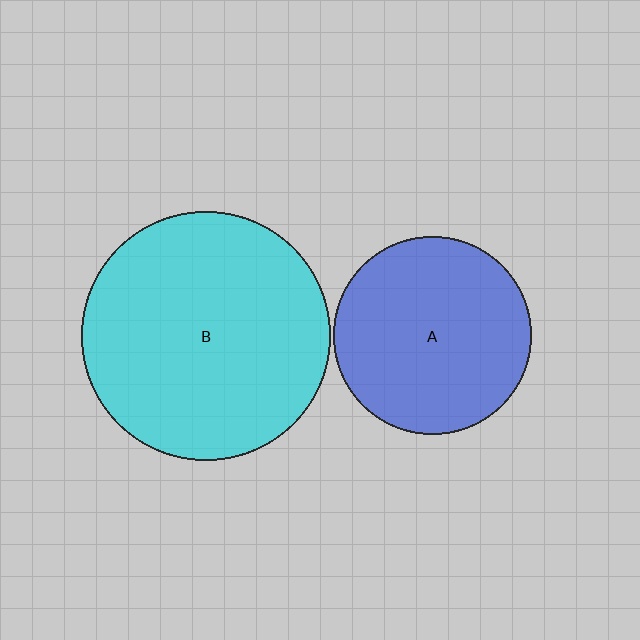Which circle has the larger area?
Circle B (cyan).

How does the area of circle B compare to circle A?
Approximately 1.6 times.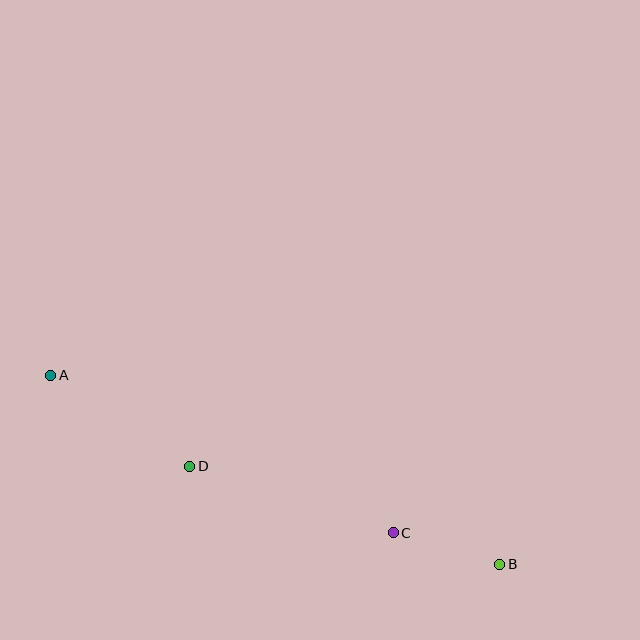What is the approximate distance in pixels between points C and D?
The distance between C and D is approximately 214 pixels.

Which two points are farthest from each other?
Points A and B are farthest from each other.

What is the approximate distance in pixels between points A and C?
The distance between A and C is approximately 377 pixels.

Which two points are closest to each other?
Points B and C are closest to each other.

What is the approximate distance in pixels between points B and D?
The distance between B and D is approximately 325 pixels.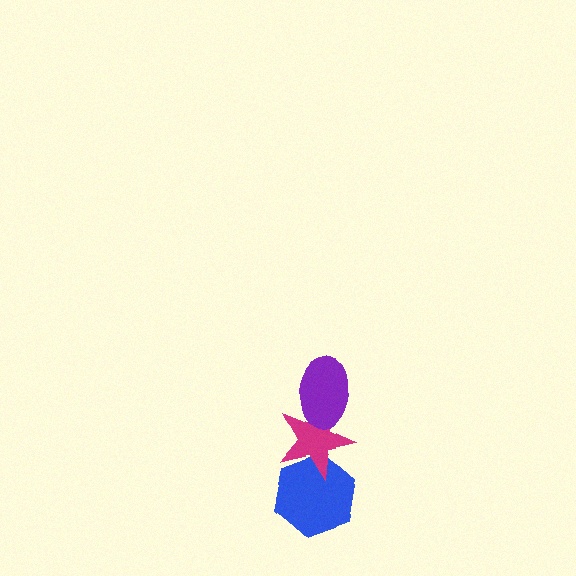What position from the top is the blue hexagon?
The blue hexagon is 3rd from the top.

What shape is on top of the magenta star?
The purple ellipse is on top of the magenta star.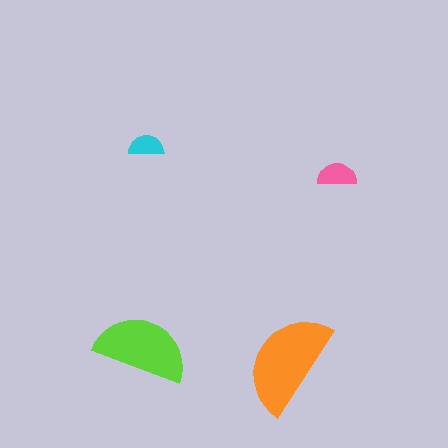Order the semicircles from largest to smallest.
the orange one, the lime one, the pink one, the cyan one.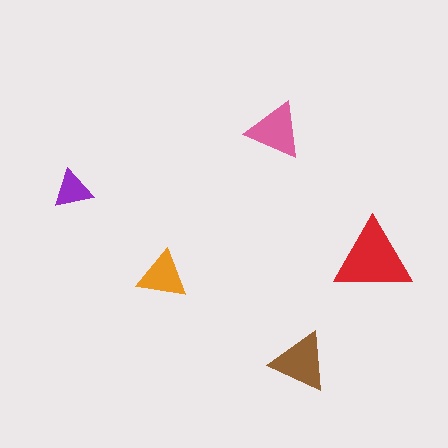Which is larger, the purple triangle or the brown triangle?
The brown one.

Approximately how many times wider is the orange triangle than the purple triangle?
About 1.5 times wider.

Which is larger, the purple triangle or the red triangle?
The red one.